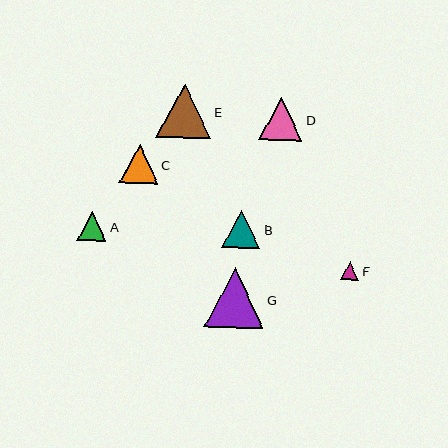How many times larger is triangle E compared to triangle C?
Triangle E is approximately 1.4 times the size of triangle C.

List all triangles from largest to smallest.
From largest to smallest: G, E, D, C, B, A, F.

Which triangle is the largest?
Triangle G is the largest with a size of approximately 60 pixels.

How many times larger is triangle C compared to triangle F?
Triangle C is approximately 2.1 times the size of triangle F.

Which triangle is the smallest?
Triangle F is the smallest with a size of approximately 18 pixels.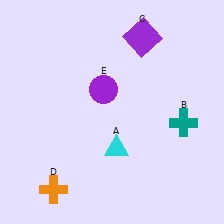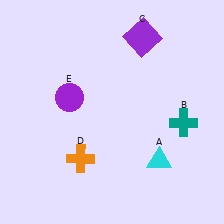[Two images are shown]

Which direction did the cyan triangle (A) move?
The cyan triangle (A) moved right.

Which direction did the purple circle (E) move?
The purple circle (E) moved left.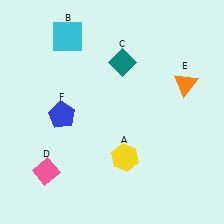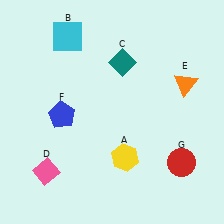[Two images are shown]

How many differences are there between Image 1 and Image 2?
There is 1 difference between the two images.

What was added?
A red circle (G) was added in Image 2.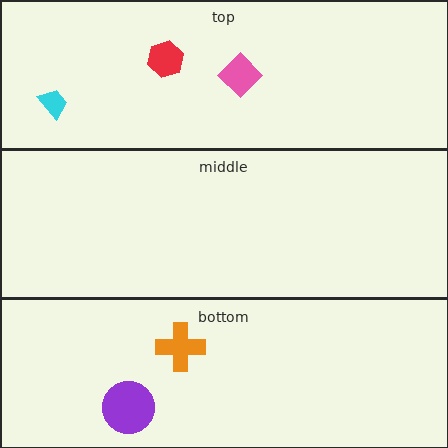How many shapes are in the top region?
3.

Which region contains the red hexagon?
The top region.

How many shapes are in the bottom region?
2.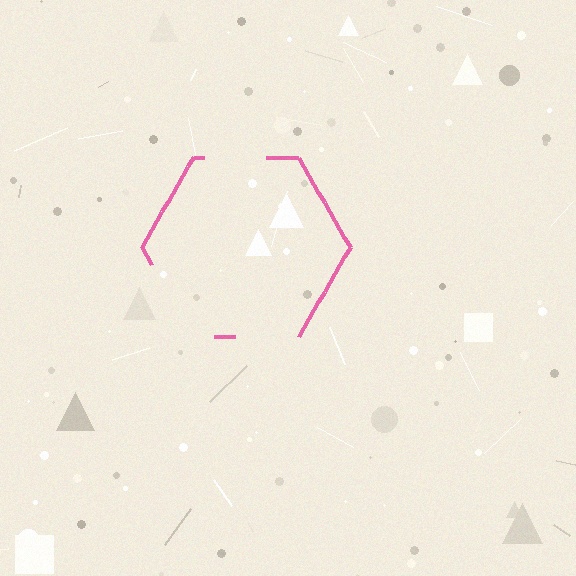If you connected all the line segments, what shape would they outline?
They would outline a hexagon.